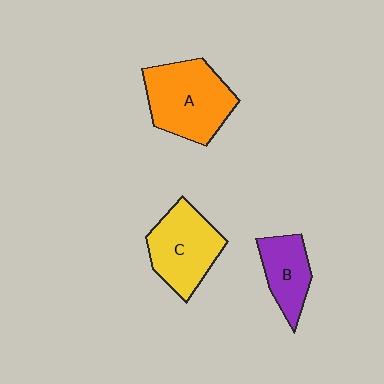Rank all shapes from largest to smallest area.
From largest to smallest: A (orange), C (yellow), B (purple).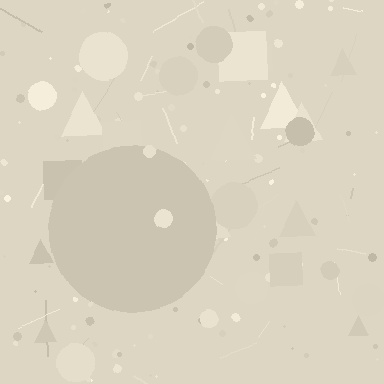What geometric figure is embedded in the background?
A circle is embedded in the background.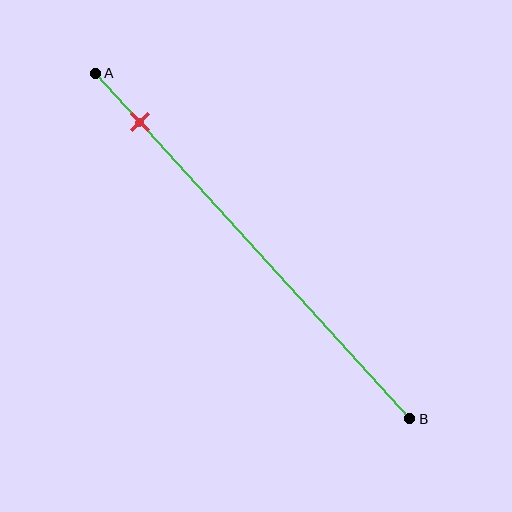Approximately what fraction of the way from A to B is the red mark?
The red mark is approximately 15% of the way from A to B.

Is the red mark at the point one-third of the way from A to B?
No, the mark is at about 15% from A, not at the 33% one-third point.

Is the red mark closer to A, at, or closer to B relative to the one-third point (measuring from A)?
The red mark is closer to point A than the one-third point of segment AB.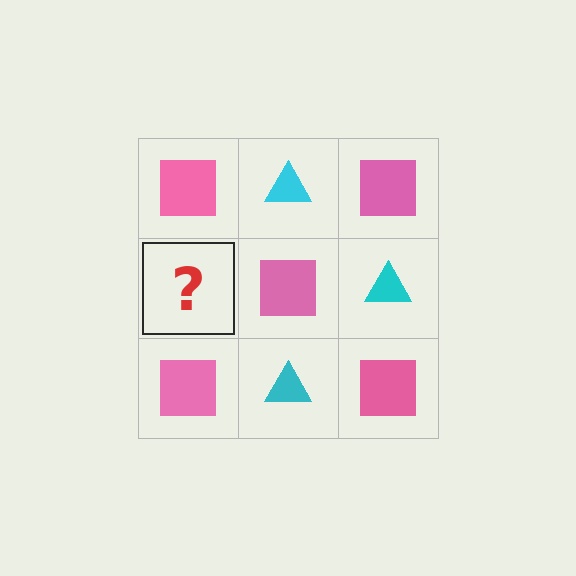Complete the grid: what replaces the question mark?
The question mark should be replaced with a cyan triangle.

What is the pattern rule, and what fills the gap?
The rule is that it alternates pink square and cyan triangle in a checkerboard pattern. The gap should be filled with a cyan triangle.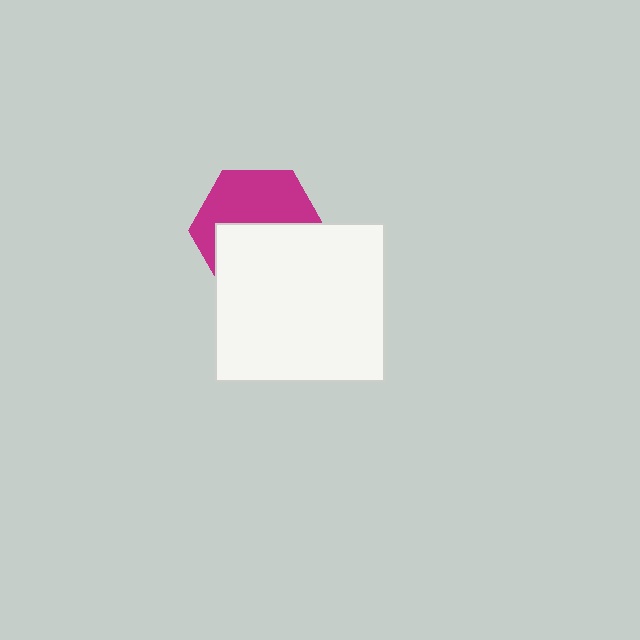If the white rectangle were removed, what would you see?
You would see the complete magenta hexagon.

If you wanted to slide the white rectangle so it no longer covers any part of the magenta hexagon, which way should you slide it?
Slide it down — that is the most direct way to separate the two shapes.